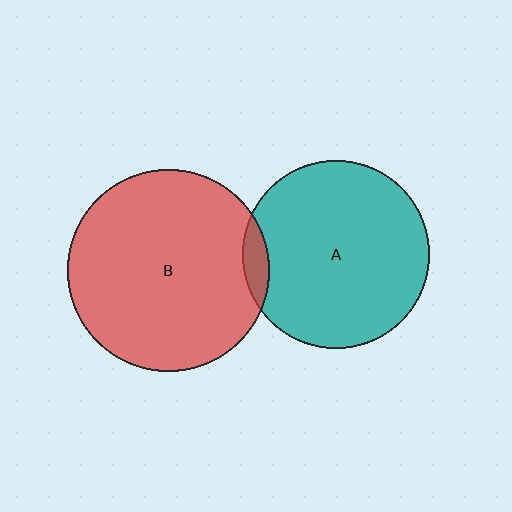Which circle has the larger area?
Circle B (red).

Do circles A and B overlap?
Yes.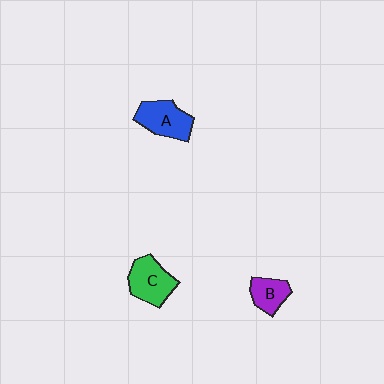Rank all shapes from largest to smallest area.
From largest to smallest: A (blue), C (green), B (purple).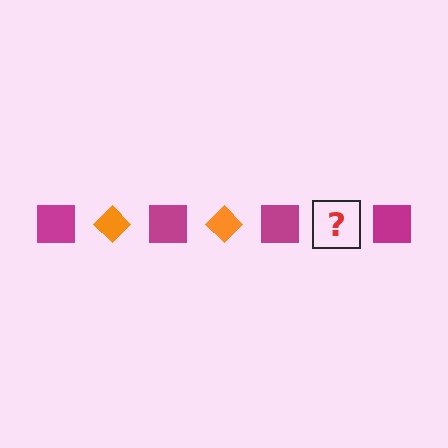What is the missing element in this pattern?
The missing element is an orange diamond.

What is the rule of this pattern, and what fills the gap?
The rule is that the pattern alternates between magenta square and orange diamond. The gap should be filled with an orange diamond.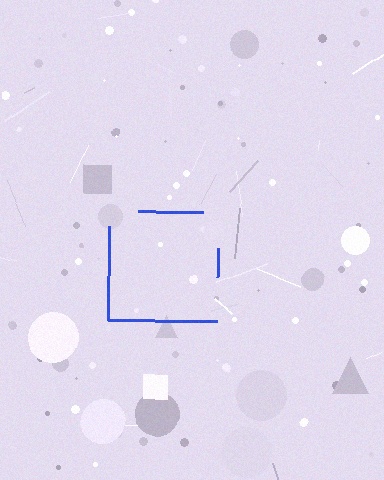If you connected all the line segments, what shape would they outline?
They would outline a square.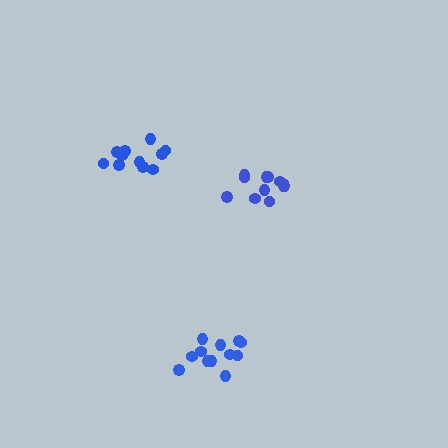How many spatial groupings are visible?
There are 3 spatial groupings.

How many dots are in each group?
Group 1: 11 dots, Group 2: 12 dots, Group 3: 12 dots (35 total).